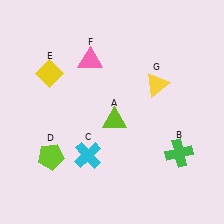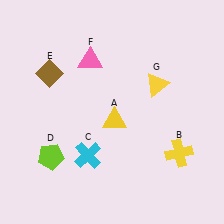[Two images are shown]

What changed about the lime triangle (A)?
In Image 1, A is lime. In Image 2, it changed to yellow.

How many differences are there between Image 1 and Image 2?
There are 3 differences between the two images.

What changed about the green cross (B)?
In Image 1, B is green. In Image 2, it changed to yellow.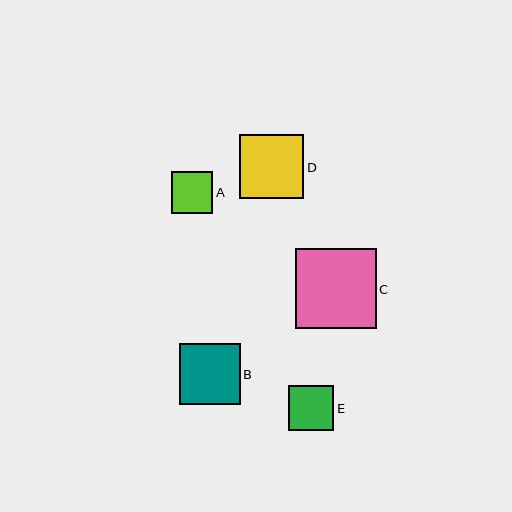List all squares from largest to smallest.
From largest to smallest: C, D, B, E, A.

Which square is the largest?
Square C is the largest with a size of approximately 80 pixels.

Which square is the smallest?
Square A is the smallest with a size of approximately 41 pixels.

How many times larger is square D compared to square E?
Square D is approximately 1.4 times the size of square E.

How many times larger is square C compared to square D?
Square C is approximately 1.3 times the size of square D.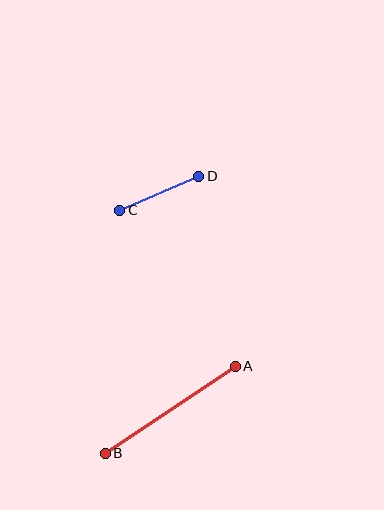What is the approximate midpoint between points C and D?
The midpoint is at approximately (159, 193) pixels.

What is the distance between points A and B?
The distance is approximately 156 pixels.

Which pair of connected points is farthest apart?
Points A and B are farthest apart.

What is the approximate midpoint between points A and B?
The midpoint is at approximately (170, 410) pixels.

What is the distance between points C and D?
The distance is approximately 86 pixels.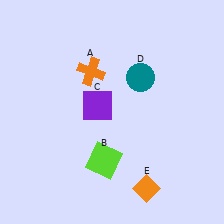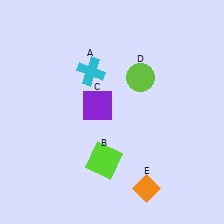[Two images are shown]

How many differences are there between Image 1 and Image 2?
There are 2 differences between the two images.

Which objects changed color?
A changed from orange to cyan. D changed from teal to lime.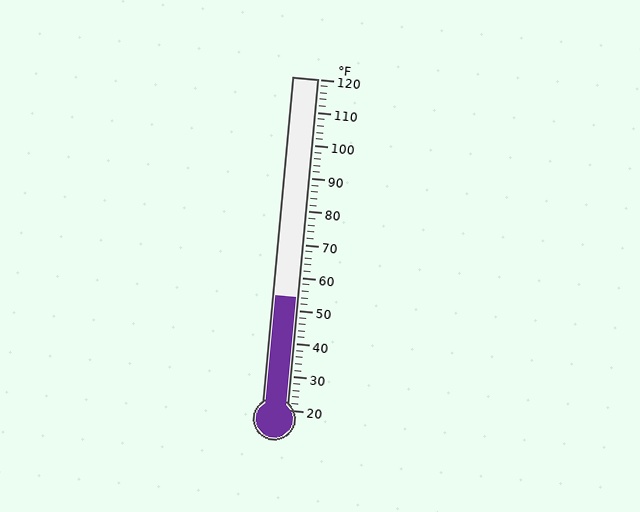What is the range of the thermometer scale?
The thermometer scale ranges from 20°F to 120°F.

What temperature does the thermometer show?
The thermometer shows approximately 54°F.